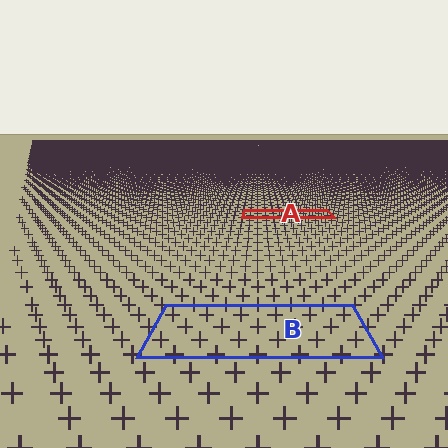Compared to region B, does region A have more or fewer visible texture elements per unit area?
Region A has more texture elements per unit area — they are packed more densely because it is farther away.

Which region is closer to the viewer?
Region B is closer. The texture elements there are larger and more spread out.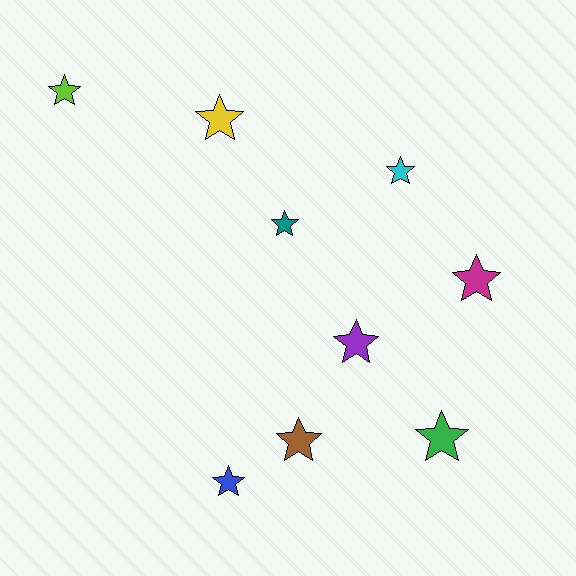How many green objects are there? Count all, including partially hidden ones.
There is 1 green object.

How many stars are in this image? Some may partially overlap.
There are 9 stars.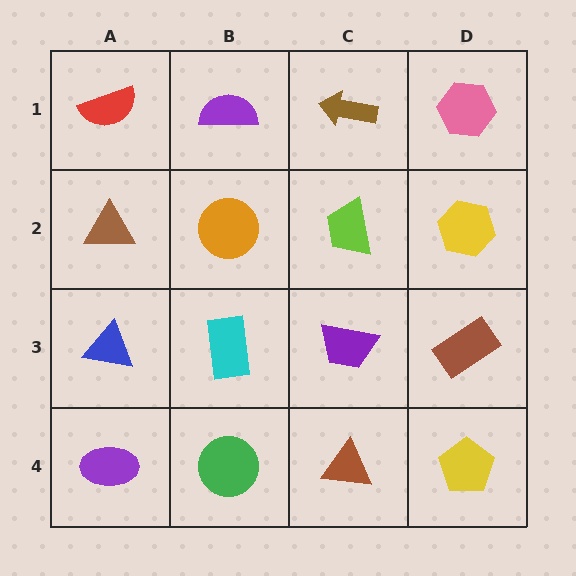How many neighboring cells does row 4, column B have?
3.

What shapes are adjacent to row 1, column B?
An orange circle (row 2, column B), a red semicircle (row 1, column A), a brown arrow (row 1, column C).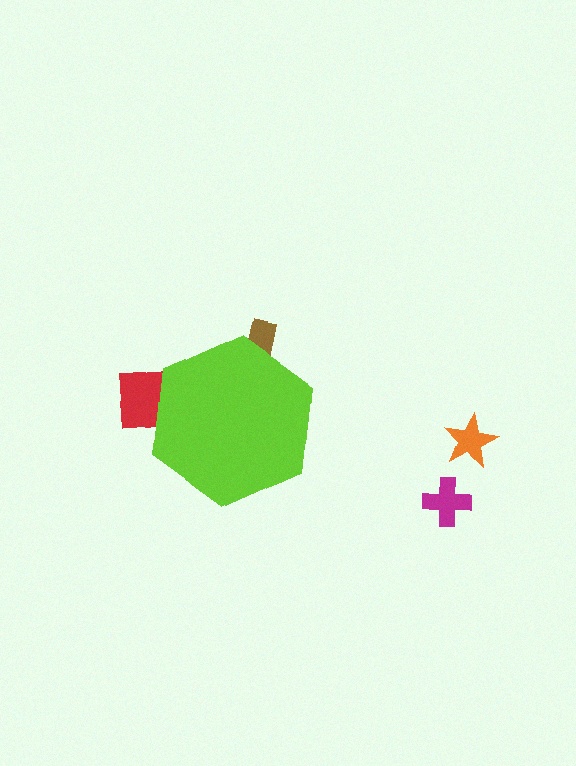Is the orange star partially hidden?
No, the orange star is fully visible.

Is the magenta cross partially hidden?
No, the magenta cross is fully visible.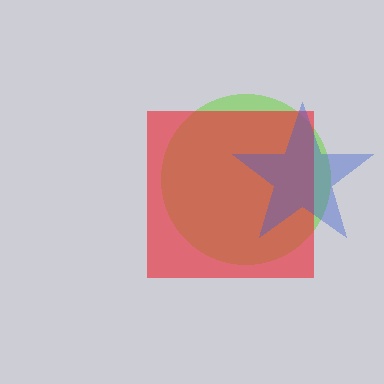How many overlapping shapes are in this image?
There are 3 overlapping shapes in the image.